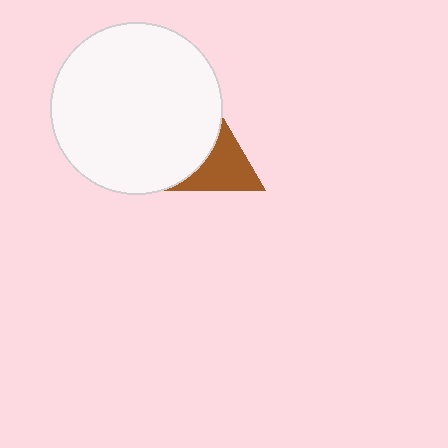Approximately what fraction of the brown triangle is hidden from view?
Roughly 61% of the brown triangle is hidden behind the white circle.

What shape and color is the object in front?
The object in front is a white circle.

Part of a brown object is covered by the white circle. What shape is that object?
It is a triangle.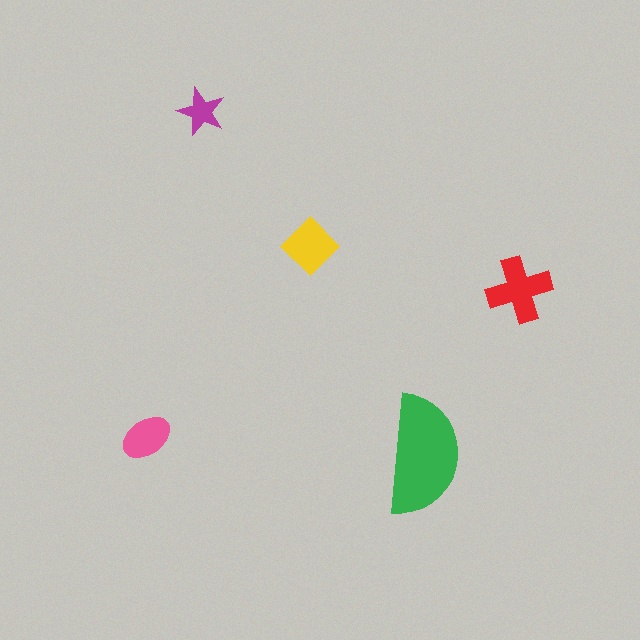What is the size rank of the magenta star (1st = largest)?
5th.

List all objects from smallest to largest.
The magenta star, the pink ellipse, the yellow diamond, the red cross, the green semicircle.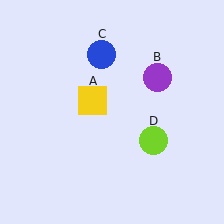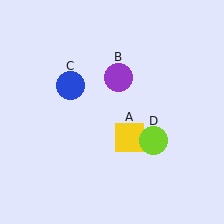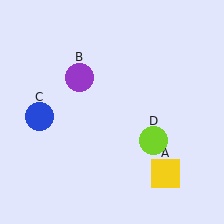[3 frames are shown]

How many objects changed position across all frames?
3 objects changed position: yellow square (object A), purple circle (object B), blue circle (object C).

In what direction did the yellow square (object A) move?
The yellow square (object A) moved down and to the right.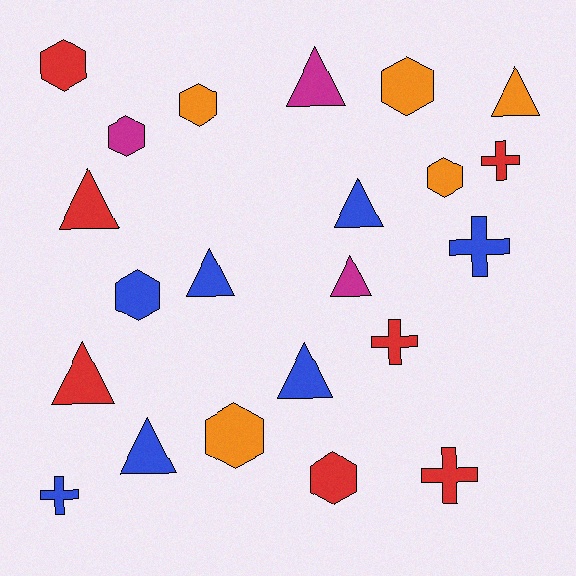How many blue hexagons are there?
There is 1 blue hexagon.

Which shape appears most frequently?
Triangle, with 9 objects.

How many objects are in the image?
There are 22 objects.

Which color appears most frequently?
Red, with 7 objects.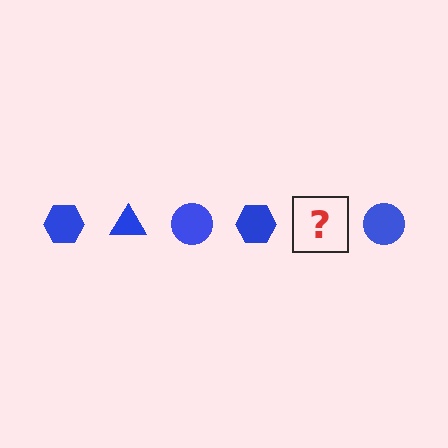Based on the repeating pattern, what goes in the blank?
The blank should be a blue triangle.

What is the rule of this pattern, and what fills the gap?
The rule is that the pattern cycles through hexagon, triangle, circle shapes in blue. The gap should be filled with a blue triangle.